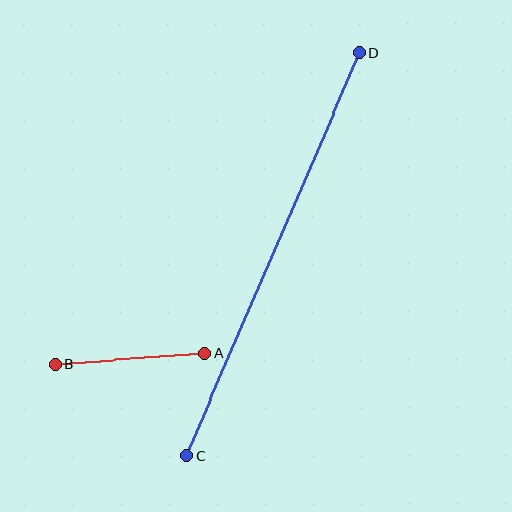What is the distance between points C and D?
The distance is approximately 439 pixels.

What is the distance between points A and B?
The distance is approximately 150 pixels.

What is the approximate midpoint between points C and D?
The midpoint is at approximately (273, 254) pixels.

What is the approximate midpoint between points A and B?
The midpoint is at approximately (130, 359) pixels.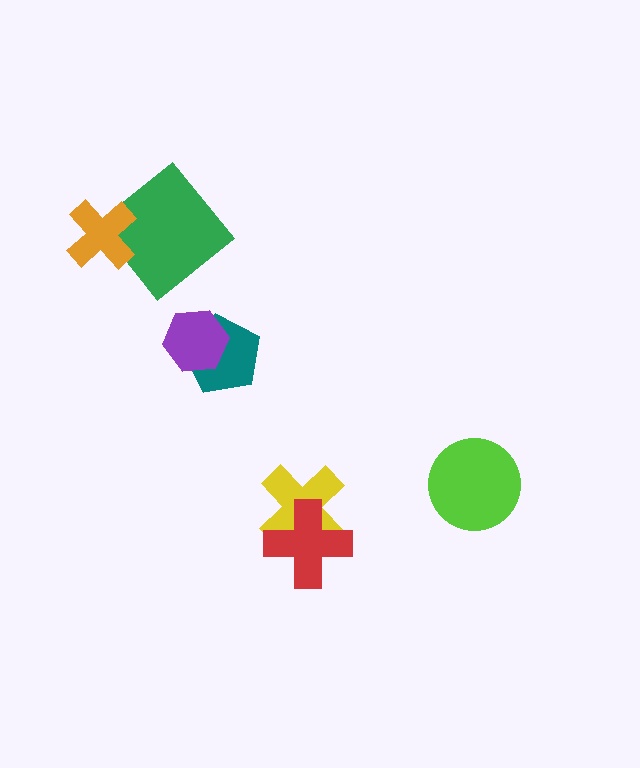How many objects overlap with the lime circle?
0 objects overlap with the lime circle.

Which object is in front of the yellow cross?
The red cross is in front of the yellow cross.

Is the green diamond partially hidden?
Yes, it is partially covered by another shape.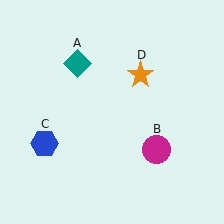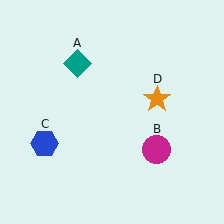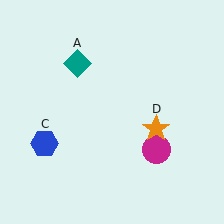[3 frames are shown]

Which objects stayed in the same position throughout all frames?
Teal diamond (object A) and magenta circle (object B) and blue hexagon (object C) remained stationary.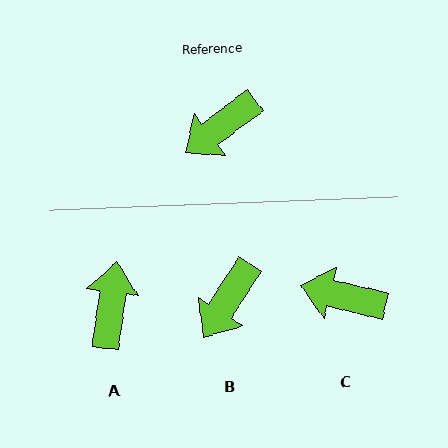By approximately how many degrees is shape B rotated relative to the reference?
Approximately 21 degrees counter-clockwise.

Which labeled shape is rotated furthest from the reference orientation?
A, about 135 degrees away.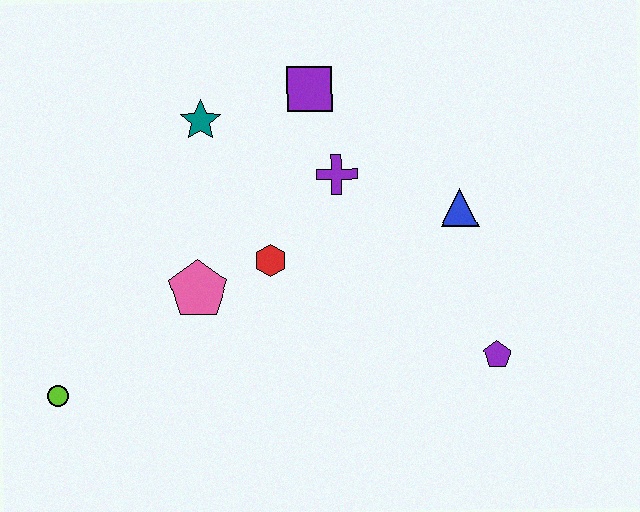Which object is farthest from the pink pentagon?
The purple pentagon is farthest from the pink pentagon.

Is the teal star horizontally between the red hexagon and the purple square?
No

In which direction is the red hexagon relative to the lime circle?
The red hexagon is to the right of the lime circle.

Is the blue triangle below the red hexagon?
No